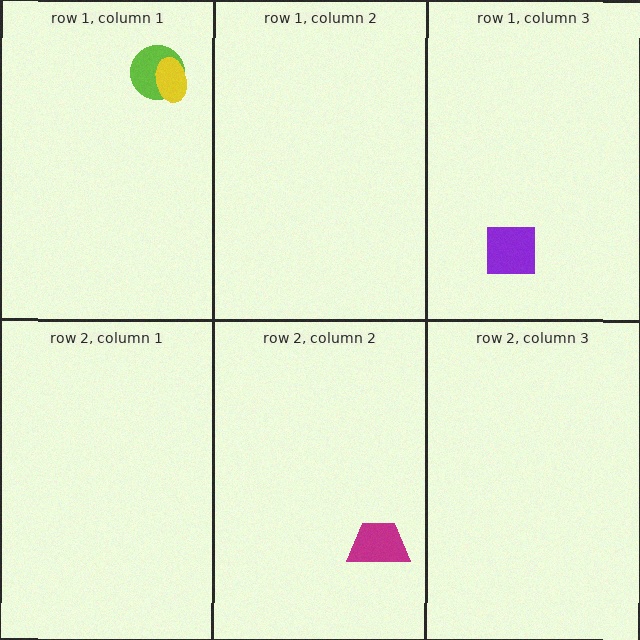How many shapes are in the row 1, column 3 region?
1.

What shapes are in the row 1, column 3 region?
The purple square.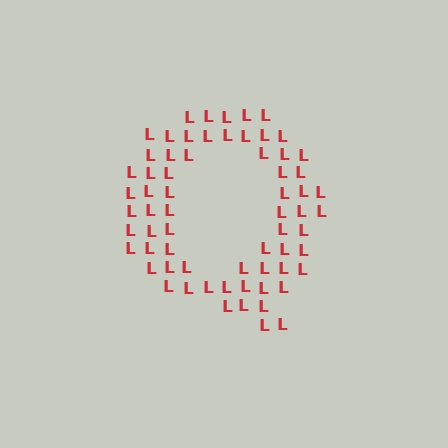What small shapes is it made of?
It is made of small letter L's.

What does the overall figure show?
The overall figure shows the letter Q.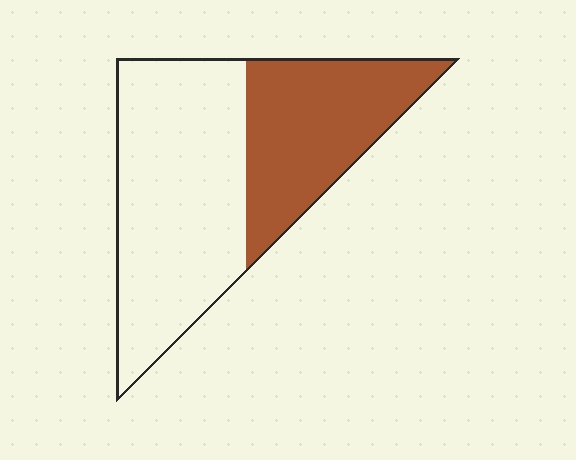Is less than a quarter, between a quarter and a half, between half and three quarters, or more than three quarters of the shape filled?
Between a quarter and a half.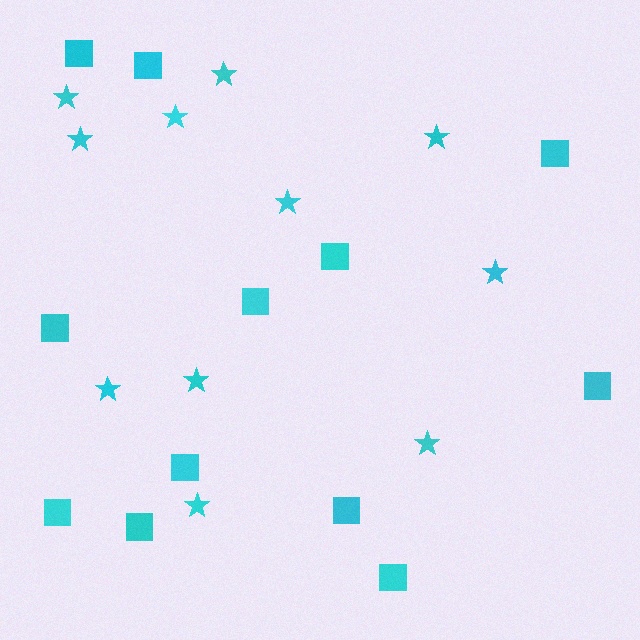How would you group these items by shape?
There are 2 groups: one group of stars (11) and one group of squares (12).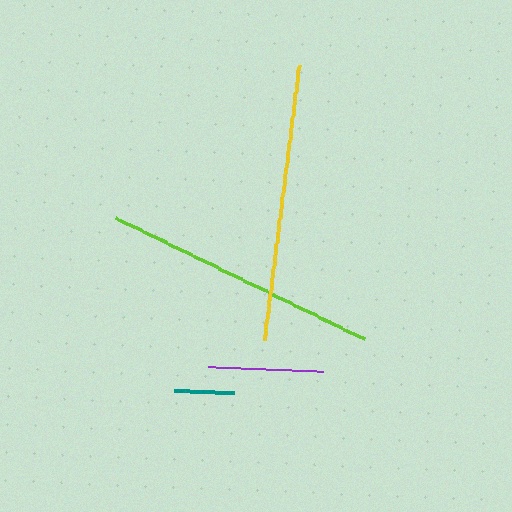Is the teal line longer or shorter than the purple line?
The purple line is longer than the teal line.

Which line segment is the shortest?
The teal line is the shortest at approximately 61 pixels.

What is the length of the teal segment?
The teal segment is approximately 61 pixels long.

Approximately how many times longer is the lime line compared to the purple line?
The lime line is approximately 2.4 times the length of the purple line.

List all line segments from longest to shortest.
From longest to shortest: yellow, lime, purple, teal.